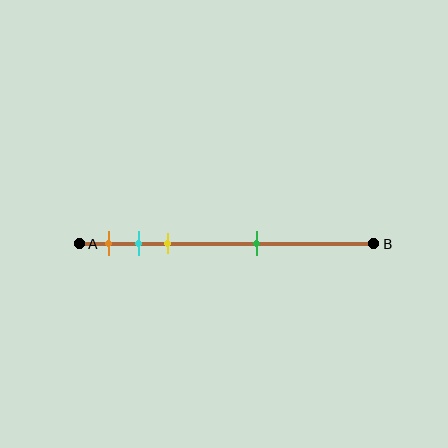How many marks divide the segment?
There are 4 marks dividing the segment.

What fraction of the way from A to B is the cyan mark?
The cyan mark is approximately 20% (0.2) of the way from A to B.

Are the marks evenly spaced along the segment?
No, the marks are not evenly spaced.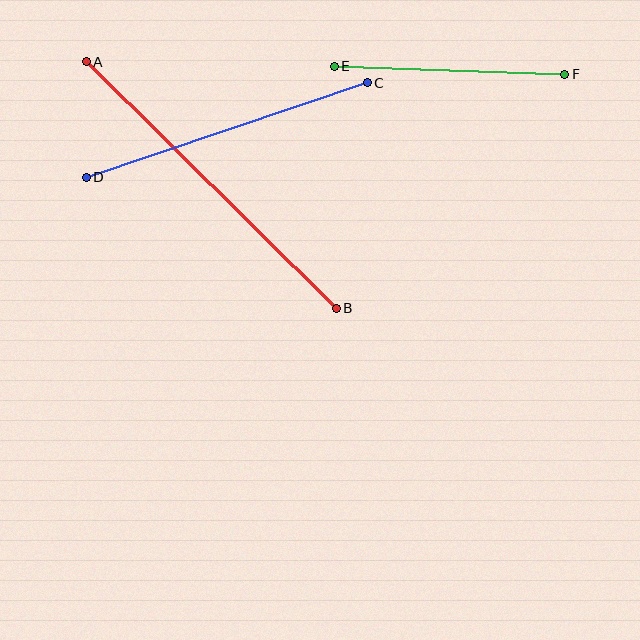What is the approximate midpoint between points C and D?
The midpoint is at approximately (227, 130) pixels.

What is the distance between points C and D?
The distance is approximately 297 pixels.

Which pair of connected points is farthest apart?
Points A and B are farthest apart.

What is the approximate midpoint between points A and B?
The midpoint is at approximately (211, 185) pixels.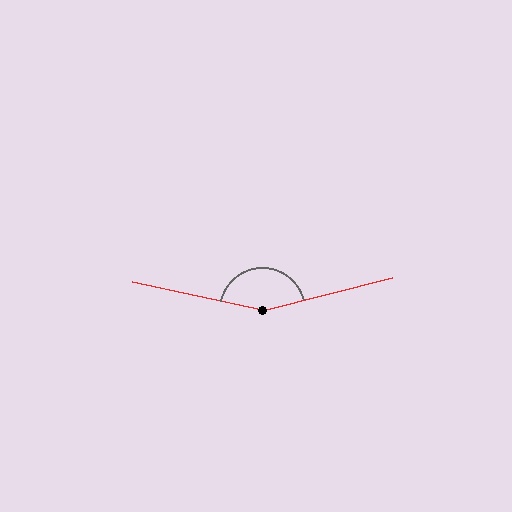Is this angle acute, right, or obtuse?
It is obtuse.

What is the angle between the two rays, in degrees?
Approximately 154 degrees.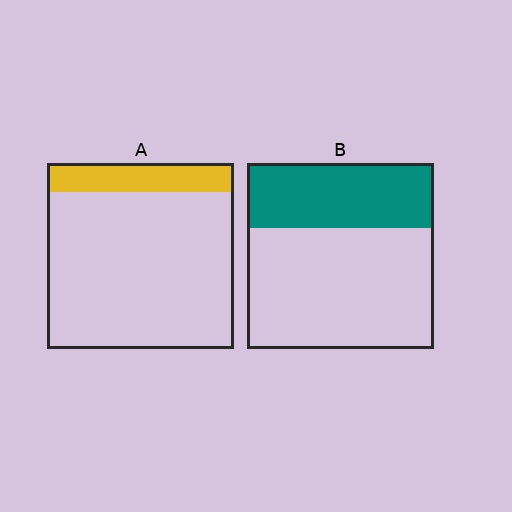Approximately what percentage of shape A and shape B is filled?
A is approximately 15% and B is approximately 35%.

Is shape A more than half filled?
No.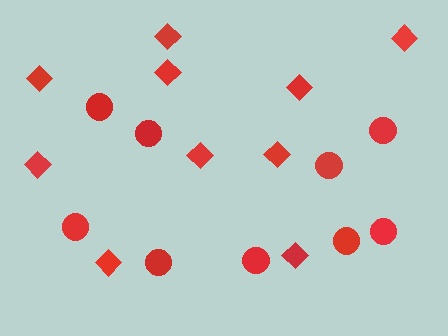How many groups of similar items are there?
There are 2 groups: one group of circles (9) and one group of diamonds (10).